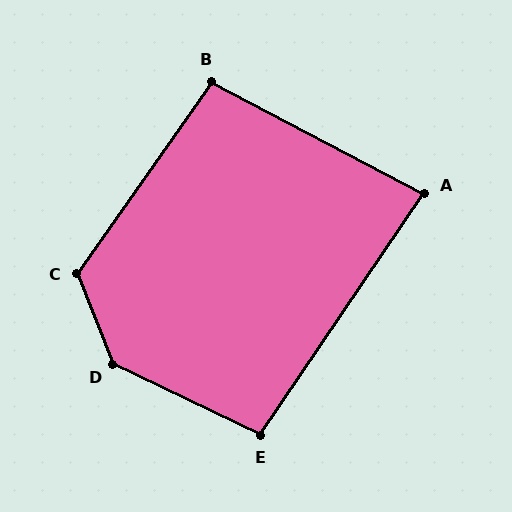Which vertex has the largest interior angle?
D, at approximately 137 degrees.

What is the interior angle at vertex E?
Approximately 99 degrees (obtuse).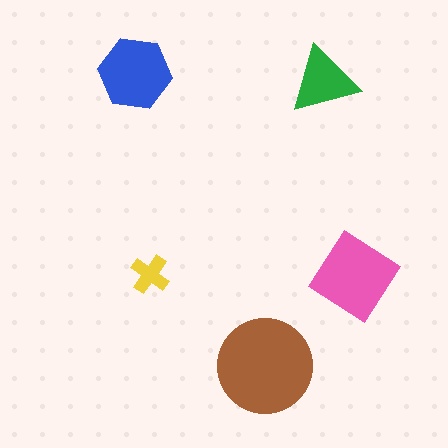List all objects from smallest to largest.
The yellow cross, the green triangle, the blue hexagon, the pink diamond, the brown circle.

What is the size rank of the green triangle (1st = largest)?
4th.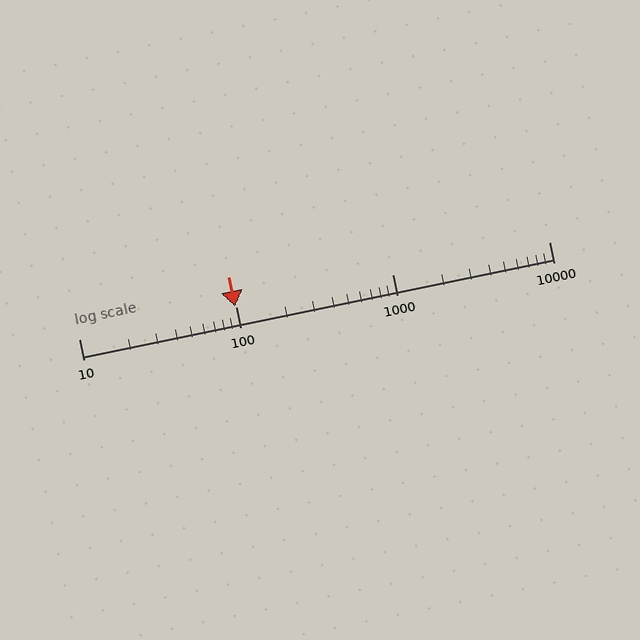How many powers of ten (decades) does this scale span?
The scale spans 3 decades, from 10 to 10000.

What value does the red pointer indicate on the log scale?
The pointer indicates approximately 99.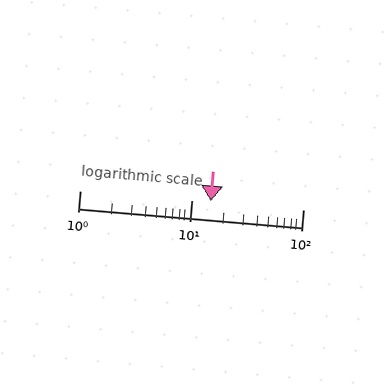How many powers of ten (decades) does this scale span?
The scale spans 2 decades, from 1 to 100.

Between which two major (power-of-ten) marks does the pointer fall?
The pointer is between 10 and 100.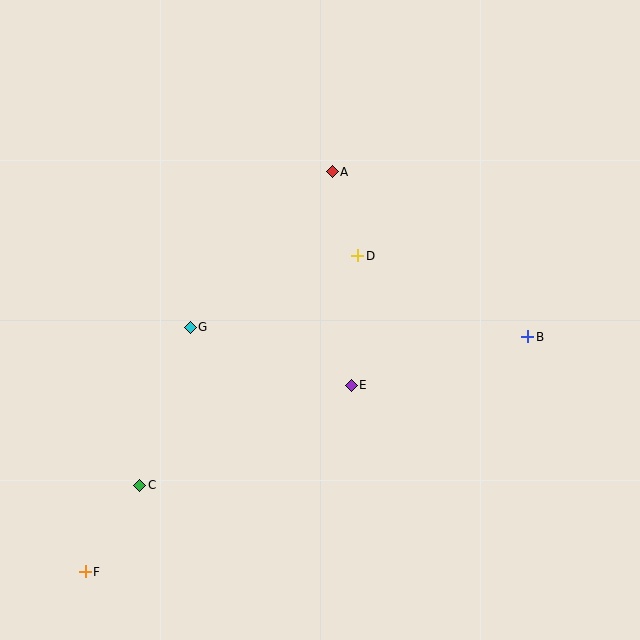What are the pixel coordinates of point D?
Point D is at (358, 256).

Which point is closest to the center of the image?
Point E at (351, 385) is closest to the center.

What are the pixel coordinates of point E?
Point E is at (351, 385).